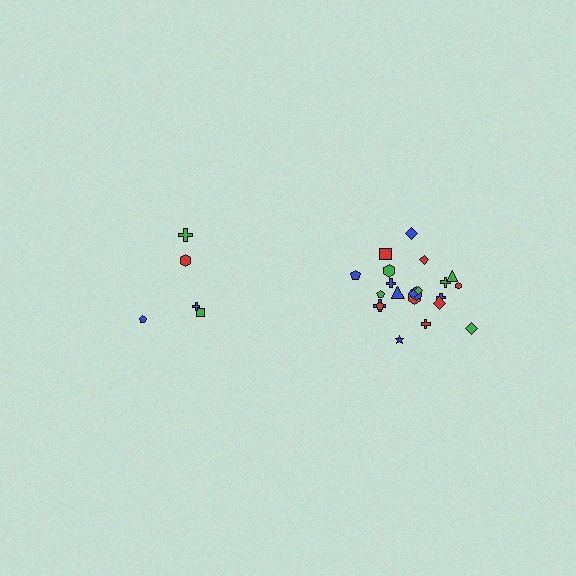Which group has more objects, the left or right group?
The right group.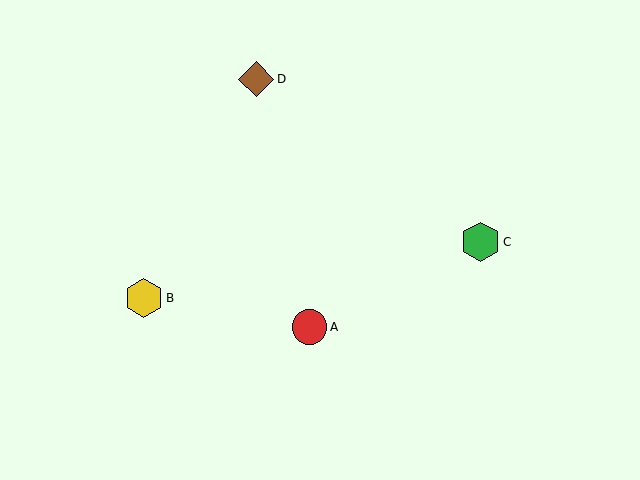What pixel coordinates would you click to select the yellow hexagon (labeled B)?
Click at (144, 298) to select the yellow hexagon B.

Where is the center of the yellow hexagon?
The center of the yellow hexagon is at (144, 298).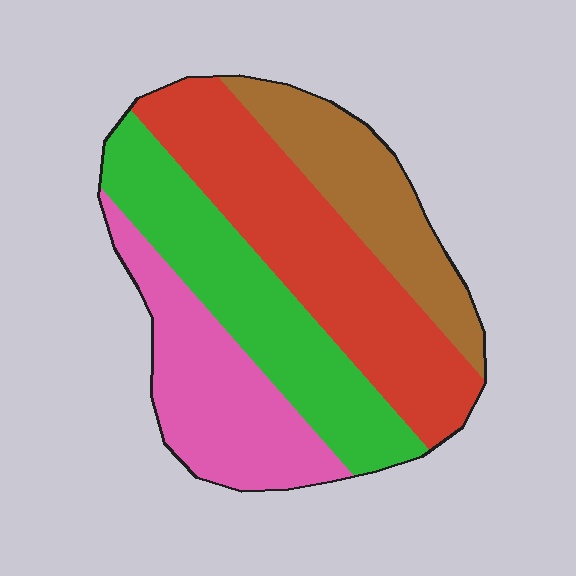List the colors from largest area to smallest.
From largest to smallest: red, green, pink, brown.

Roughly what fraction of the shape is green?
Green takes up about one quarter (1/4) of the shape.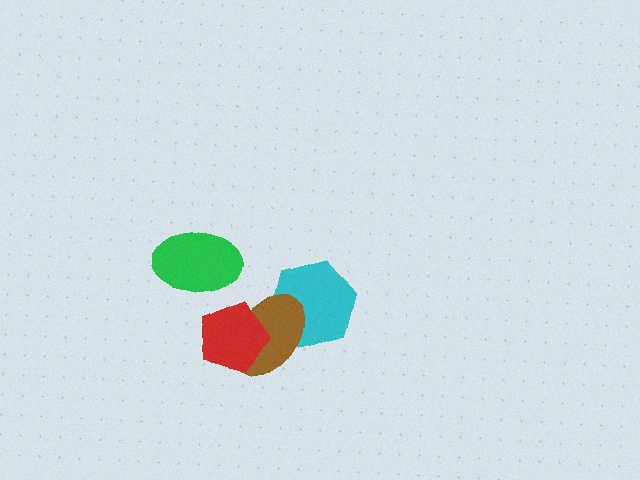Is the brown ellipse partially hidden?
Yes, it is partially covered by another shape.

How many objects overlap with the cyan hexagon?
1 object overlaps with the cyan hexagon.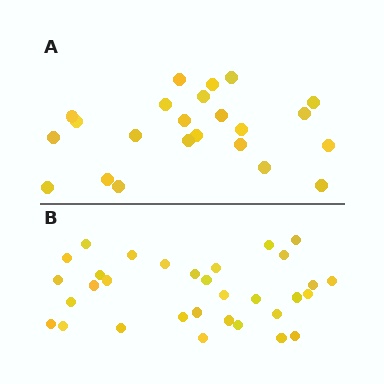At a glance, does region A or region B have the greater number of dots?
Region B (the bottom region) has more dots.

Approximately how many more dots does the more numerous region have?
Region B has roughly 8 or so more dots than region A.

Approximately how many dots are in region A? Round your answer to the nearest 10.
About 20 dots. (The exact count is 23, which rounds to 20.)